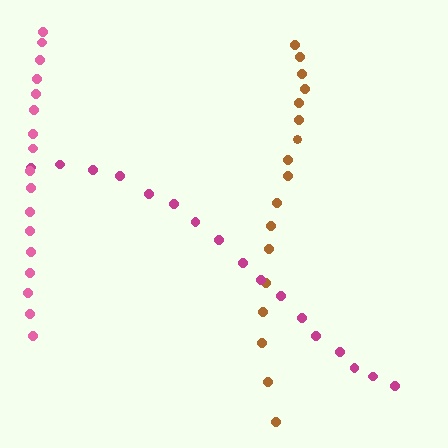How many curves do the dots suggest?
There are 3 distinct paths.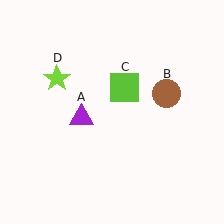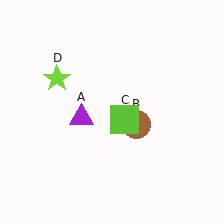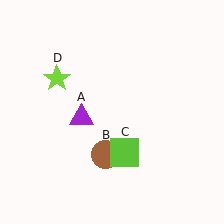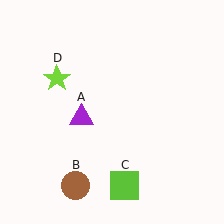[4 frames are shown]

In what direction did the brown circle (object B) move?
The brown circle (object B) moved down and to the left.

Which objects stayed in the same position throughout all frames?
Purple triangle (object A) and lime star (object D) remained stationary.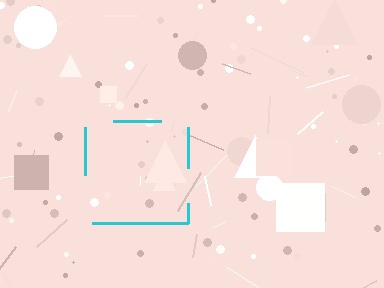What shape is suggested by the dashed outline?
The dashed outline suggests a square.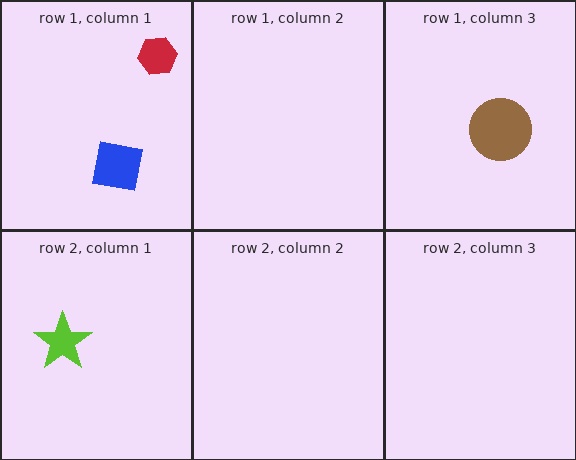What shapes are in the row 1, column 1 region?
The blue square, the red hexagon.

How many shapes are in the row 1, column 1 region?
2.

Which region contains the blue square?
The row 1, column 1 region.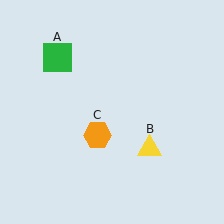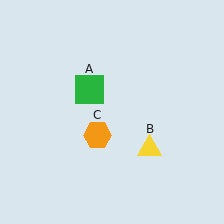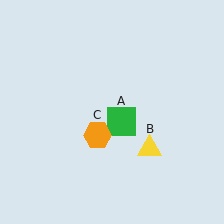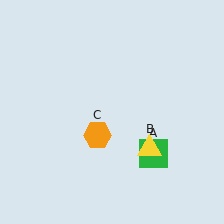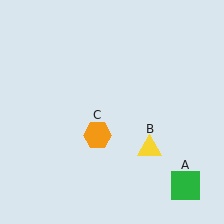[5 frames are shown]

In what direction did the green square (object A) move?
The green square (object A) moved down and to the right.